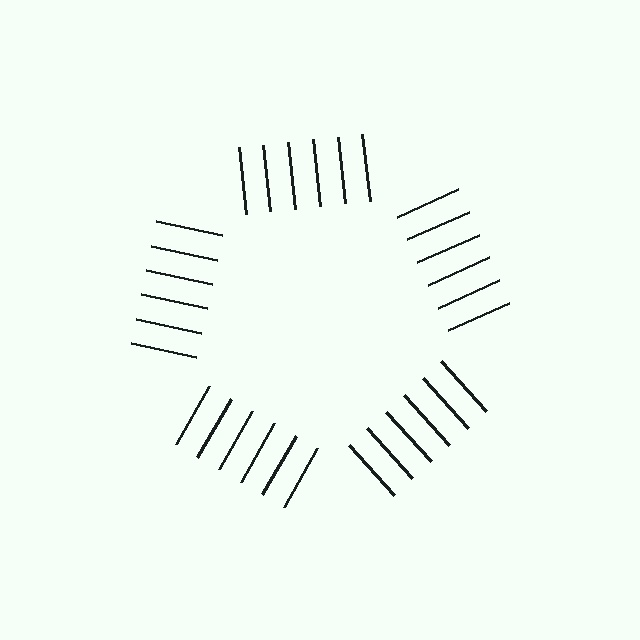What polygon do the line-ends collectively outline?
An illusory pentagon — the line segments terminate on its edges but no continuous stroke is drawn.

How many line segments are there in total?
30 — 6 along each of the 5 edges.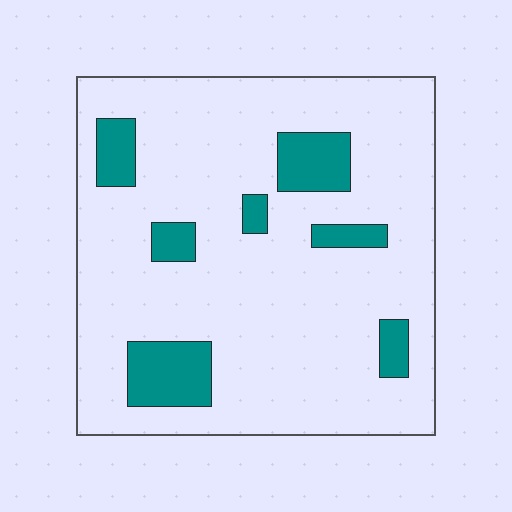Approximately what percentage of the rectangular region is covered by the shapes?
Approximately 15%.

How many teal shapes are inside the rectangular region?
7.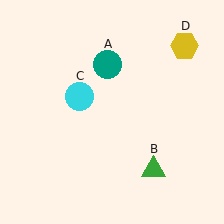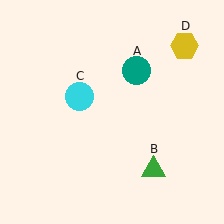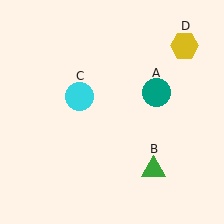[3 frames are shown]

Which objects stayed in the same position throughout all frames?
Green triangle (object B) and cyan circle (object C) and yellow hexagon (object D) remained stationary.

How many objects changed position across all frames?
1 object changed position: teal circle (object A).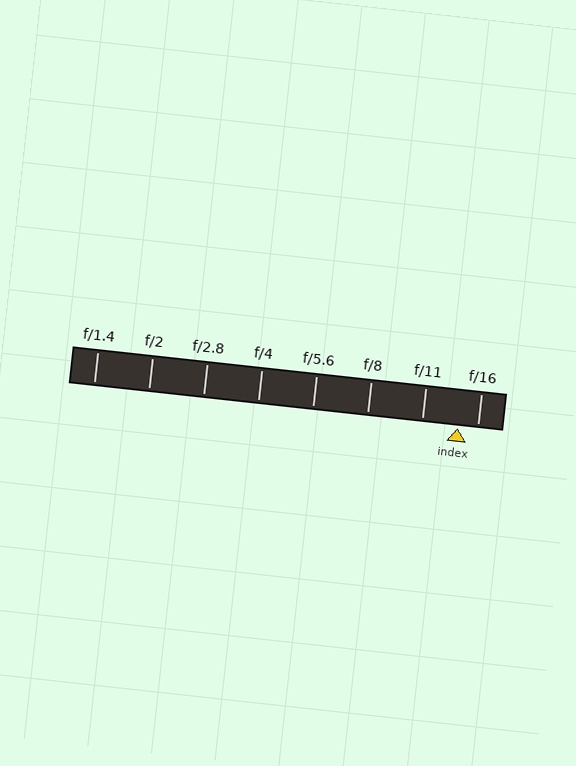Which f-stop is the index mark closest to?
The index mark is closest to f/16.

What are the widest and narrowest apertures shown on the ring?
The widest aperture shown is f/1.4 and the narrowest is f/16.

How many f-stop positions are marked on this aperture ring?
There are 8 f-stop positions marked.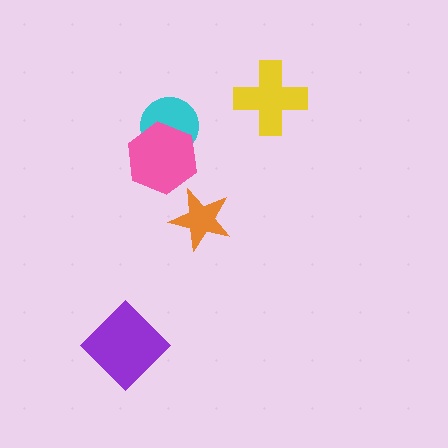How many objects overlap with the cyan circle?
1 object overlaps with the cyan circle.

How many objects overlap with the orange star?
0 objects overlap with the orange star.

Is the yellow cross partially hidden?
No, no other shape covers it.